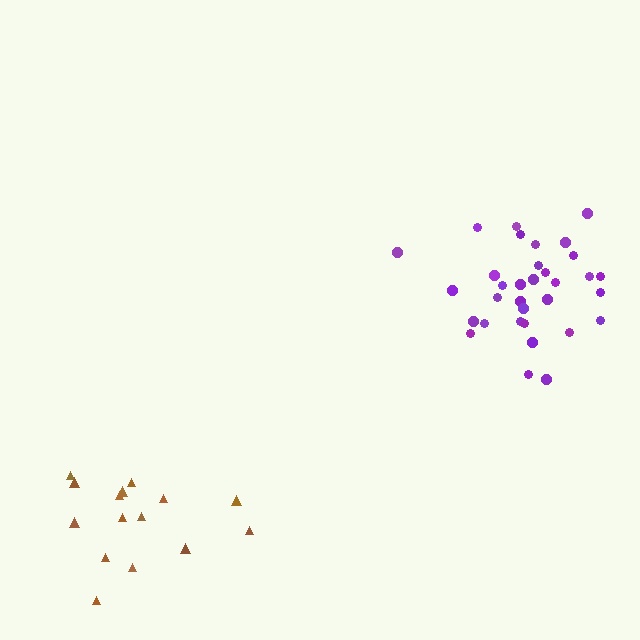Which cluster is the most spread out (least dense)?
Brown.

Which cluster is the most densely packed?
Purple.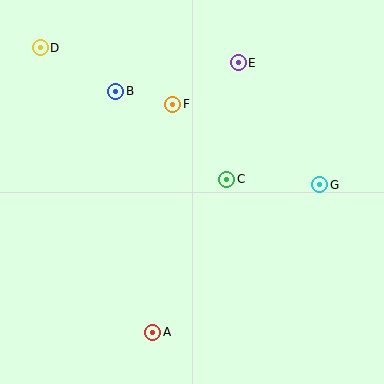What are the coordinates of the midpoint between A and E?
The midpoint between A and E is at (196, 197).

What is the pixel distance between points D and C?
The distance between D and C is 228 pixels.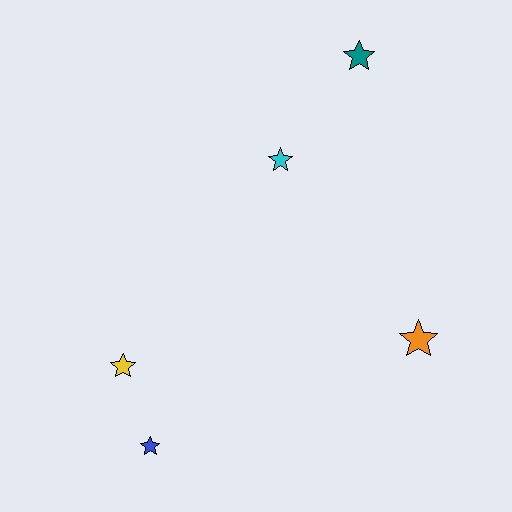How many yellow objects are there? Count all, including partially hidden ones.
There is 1 yellow object.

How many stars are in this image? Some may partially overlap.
There are 5 stars.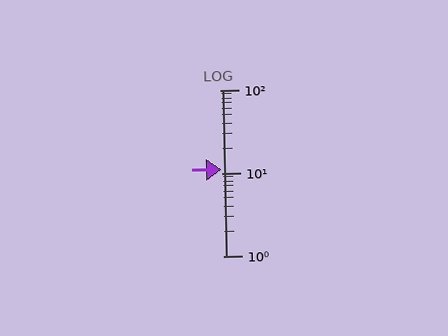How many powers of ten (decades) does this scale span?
The scale spans 2 decades, from 1 to 100.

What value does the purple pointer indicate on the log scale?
The pointer indicates approximately 11.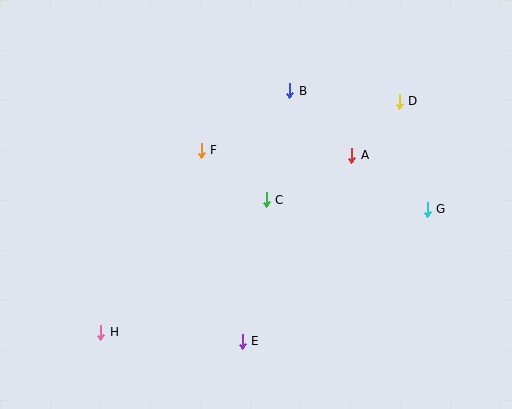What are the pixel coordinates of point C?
Point C is at (266, 200).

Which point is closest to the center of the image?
Point C at (266, 200) is closest to the center.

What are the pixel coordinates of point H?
Point H is at (101, 332).